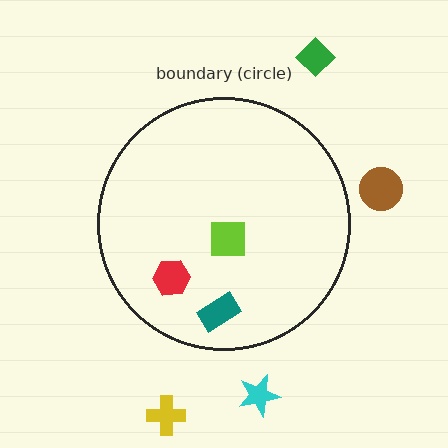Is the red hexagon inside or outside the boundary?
Inside.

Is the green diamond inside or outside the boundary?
Outside.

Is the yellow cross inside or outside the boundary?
Outside.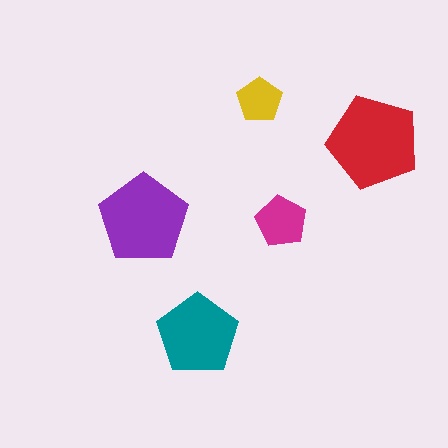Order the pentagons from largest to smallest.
the red one, the purple one, the teal one, the magenta one, the yellow one.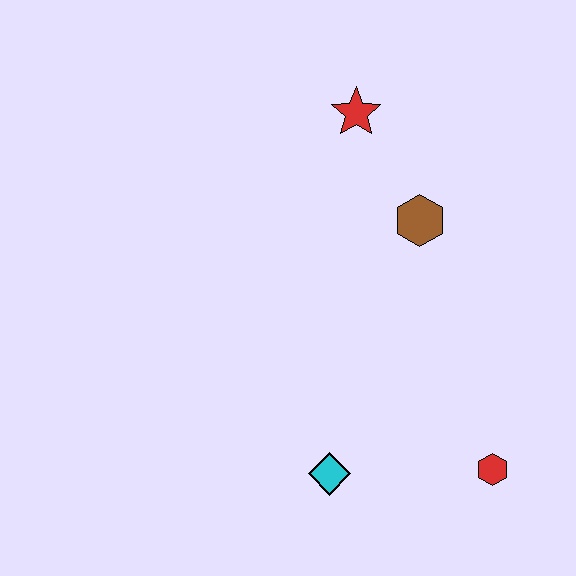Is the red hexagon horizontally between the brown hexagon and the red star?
No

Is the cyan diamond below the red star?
Yes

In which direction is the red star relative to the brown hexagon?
The red star is above the brown hexagon.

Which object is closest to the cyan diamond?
The red hexagon is closest to the cyan diamond.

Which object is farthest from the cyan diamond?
The red star is farthest from the cyan diamond.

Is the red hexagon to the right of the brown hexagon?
Yes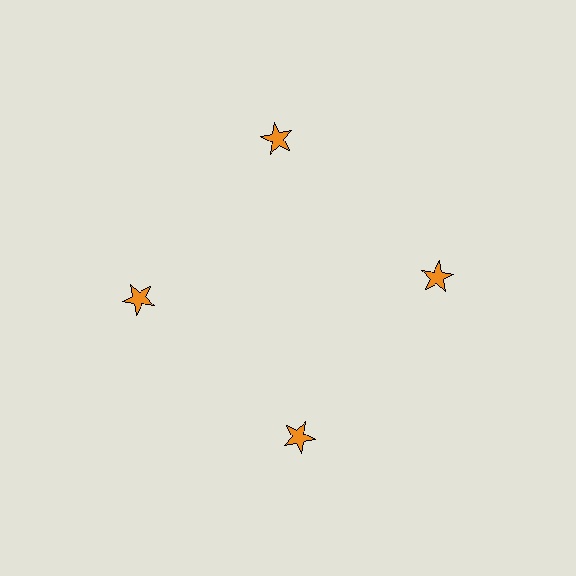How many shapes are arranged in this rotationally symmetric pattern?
There are 4 shapes, arranged in 4 groups of 1.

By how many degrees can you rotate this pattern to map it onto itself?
The pattern maps onto itself every 90 degrees of rotation.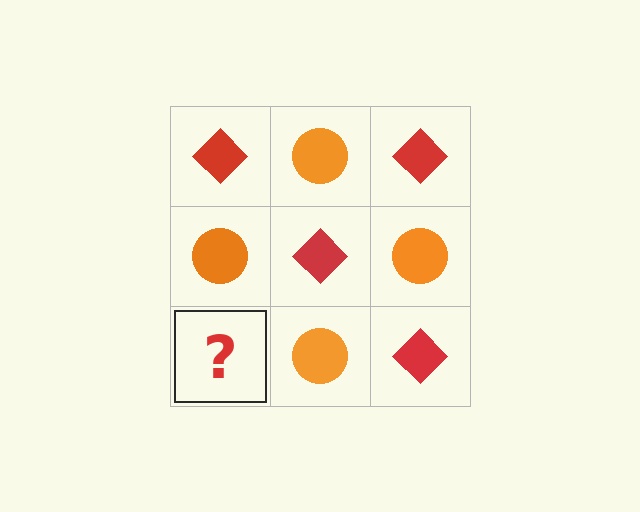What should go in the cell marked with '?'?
The missing cell should contain a red diamond.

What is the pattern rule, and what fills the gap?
The rule is that it alternates red diamond and orange circle in a checkerboard pattern. The gap should be filled with a red diamond.